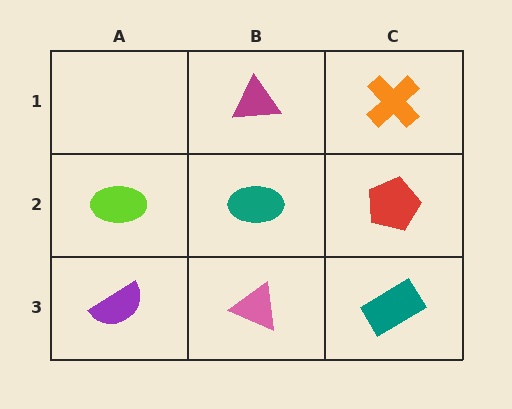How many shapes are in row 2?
3 shapes.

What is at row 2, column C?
A red pentagon.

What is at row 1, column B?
A magenta triangle.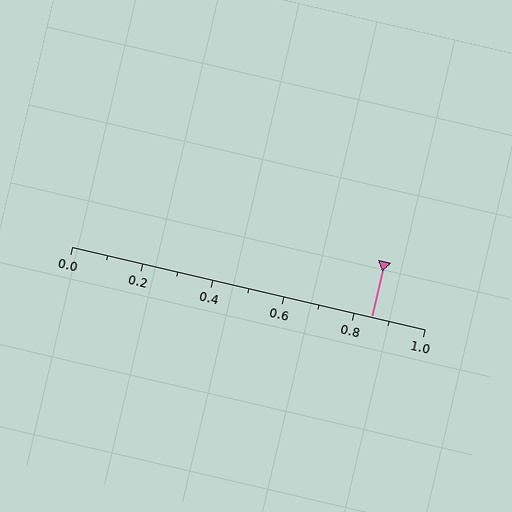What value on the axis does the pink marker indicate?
The marker indicates approximately 0.85.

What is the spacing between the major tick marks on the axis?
The major ticks are spaced 0.2 apart.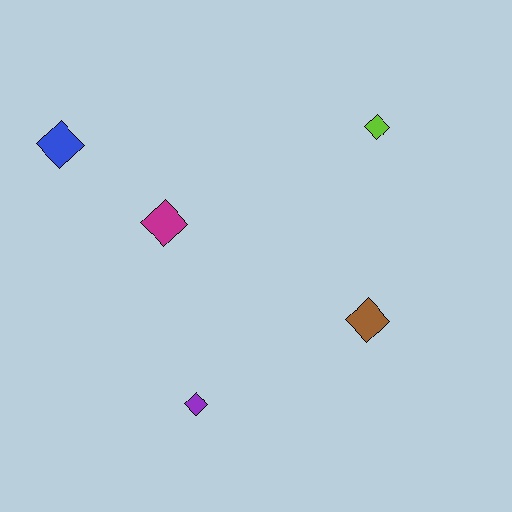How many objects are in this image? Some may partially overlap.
There are 5 objects.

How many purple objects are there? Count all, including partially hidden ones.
There is 1 purple object.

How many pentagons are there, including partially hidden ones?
There are no pentagons.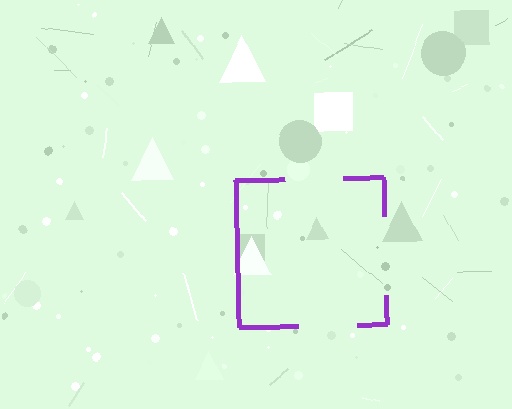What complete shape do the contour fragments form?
The contour fragments form a square.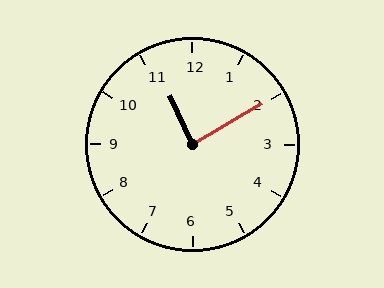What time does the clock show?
11:10.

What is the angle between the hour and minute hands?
Approximately 85 degrees.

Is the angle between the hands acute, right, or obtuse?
It is right.